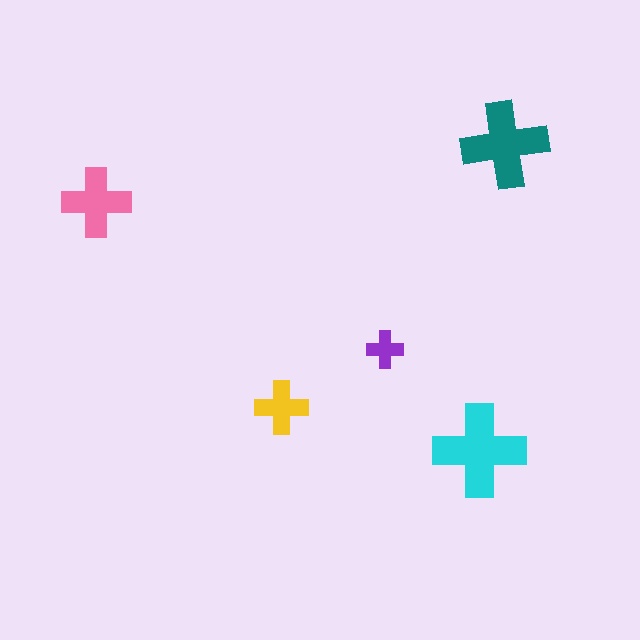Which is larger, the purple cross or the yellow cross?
The yellow one.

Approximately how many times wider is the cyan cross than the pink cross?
About 1.5 times wider.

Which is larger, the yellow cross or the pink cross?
The pink one.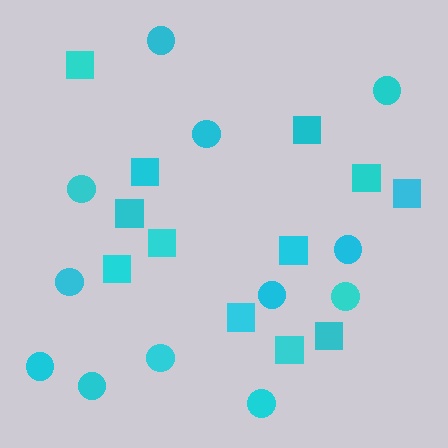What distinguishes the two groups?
There are 2 groups: one group of squares (12) and one group of circles (12).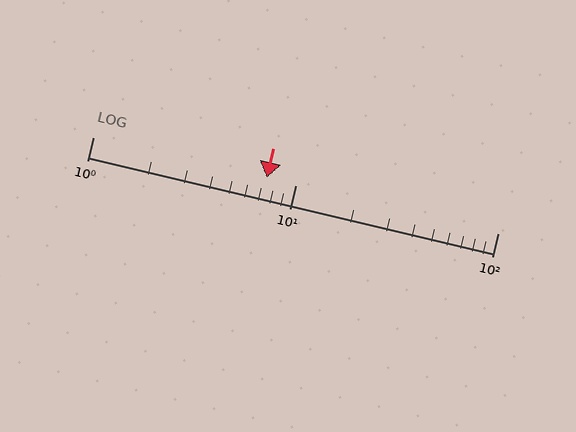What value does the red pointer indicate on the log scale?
The pointer indicates approximately 7.2.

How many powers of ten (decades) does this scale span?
The scale spans 2 decades, from 1 to 100.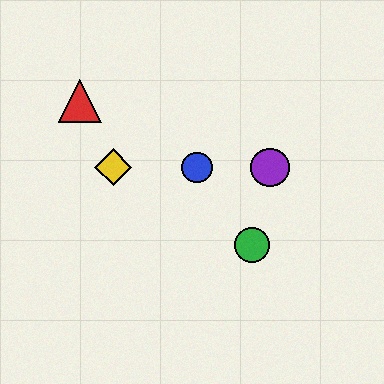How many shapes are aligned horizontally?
3 shapes (the blue circle, the yellow diamond, the purple circle) are aligned horizontally.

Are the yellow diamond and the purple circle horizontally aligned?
Yes, both are at y≈167.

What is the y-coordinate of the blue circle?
The blue circle is at y≈167.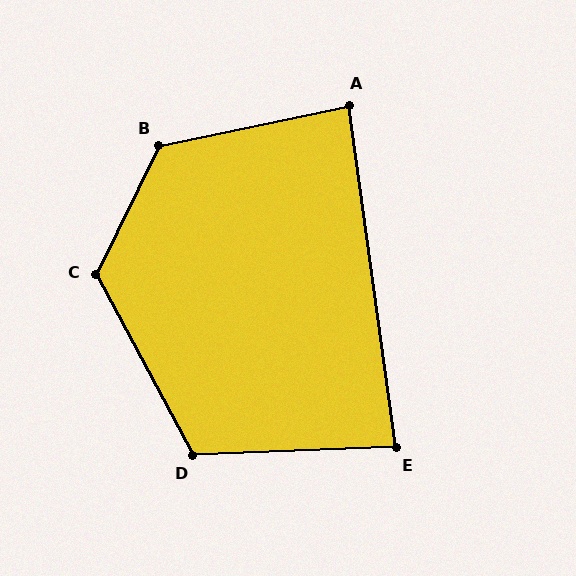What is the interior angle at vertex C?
Approximately 126 degrees (obtuse).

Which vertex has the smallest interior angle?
E, at approximately 84 degrees.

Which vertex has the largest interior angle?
B, at approximately 128 degrees.